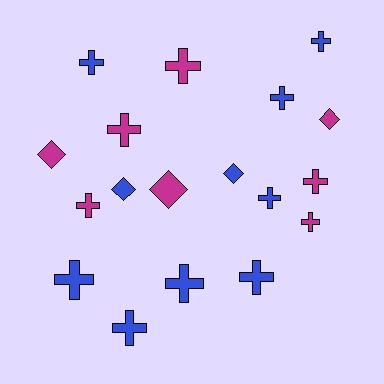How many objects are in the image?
There are 18 objects.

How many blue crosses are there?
There are 8 blue crosses.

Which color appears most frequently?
Blue, with 10 objects.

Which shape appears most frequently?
Cross, with 13 objects.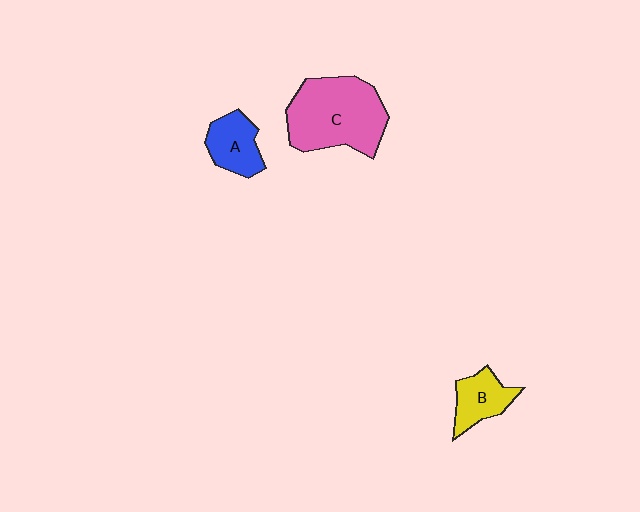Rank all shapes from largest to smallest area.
From largest to smallest: C (pink), A (blue), B (yellow).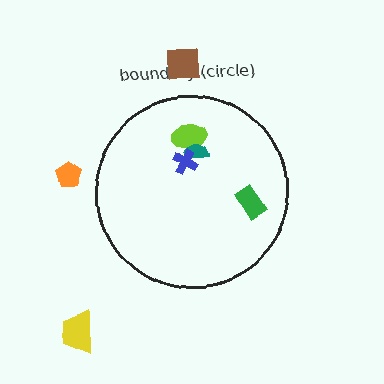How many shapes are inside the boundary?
4 inside, 3 outside.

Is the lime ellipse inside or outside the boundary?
Inside.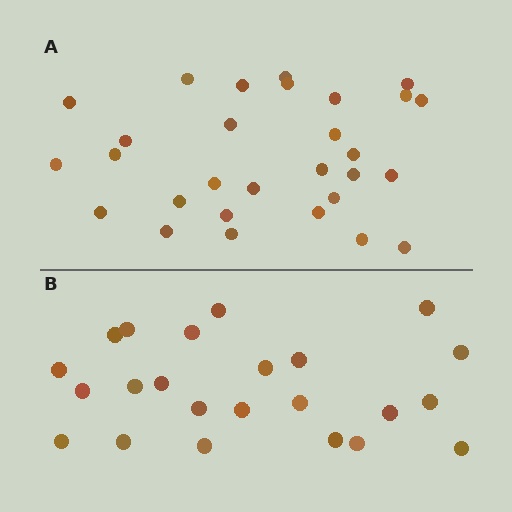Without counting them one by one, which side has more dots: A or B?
Region A (the top region) has more dots.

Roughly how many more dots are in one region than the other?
Region A has about 6 more dots than region B.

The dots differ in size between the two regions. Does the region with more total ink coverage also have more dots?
No. Region B has more total ink coverage because its dots are larger, but region A actually contains more individual dots. Total area can be misleading — the number of items is what matters here.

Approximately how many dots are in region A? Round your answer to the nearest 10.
About 30 dots. (The exact count is 29, which rounds to 30.)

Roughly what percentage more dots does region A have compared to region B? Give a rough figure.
About 25% more.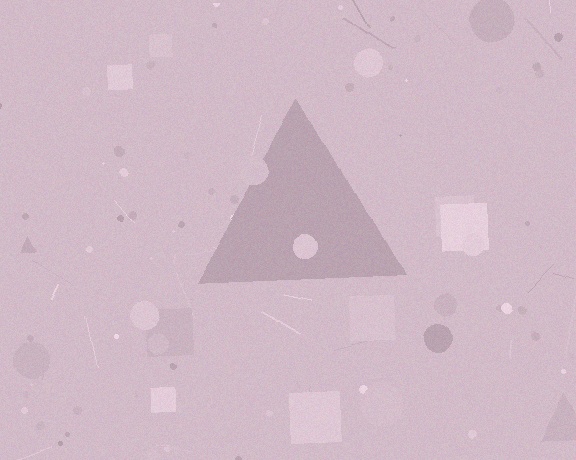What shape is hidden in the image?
A triangle is hidden in the image.